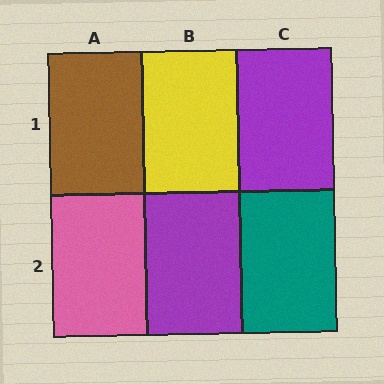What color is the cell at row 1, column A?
Brown.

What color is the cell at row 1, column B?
Yellow.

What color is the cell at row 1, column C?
Purple.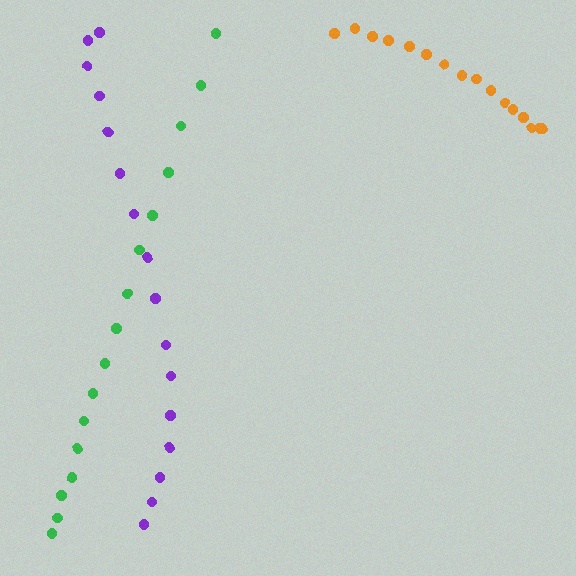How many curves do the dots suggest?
There are 3 distinct paths.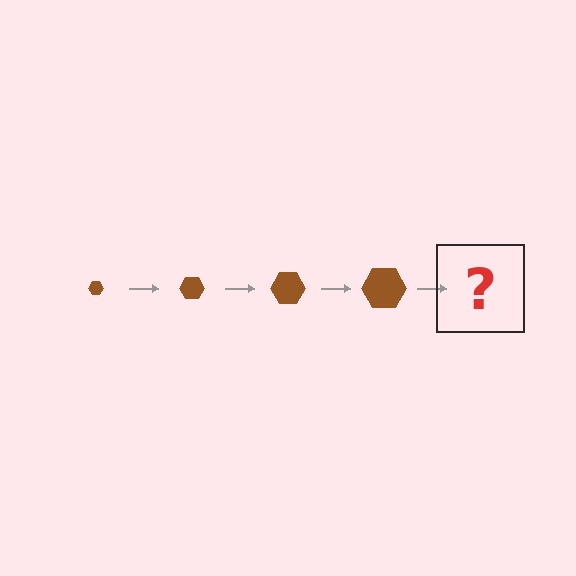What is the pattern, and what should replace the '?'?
The pattern is that the hexagon gets progressively larger each step. The '?' should be a brown hexagon, larger than the previous one.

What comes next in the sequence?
The next element should be a brown hexagon, larger than the previous one.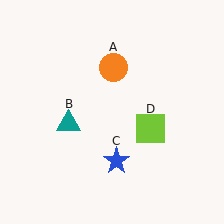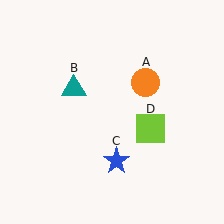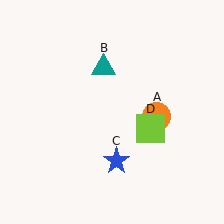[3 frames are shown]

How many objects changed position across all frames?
2 objects changed position: orange circle (object A), teal triangle (object B).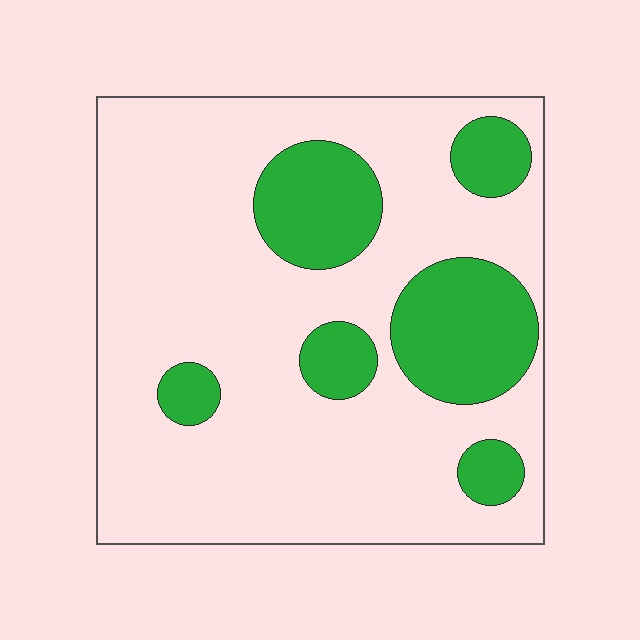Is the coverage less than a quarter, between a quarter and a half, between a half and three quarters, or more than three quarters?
Less than a quarter.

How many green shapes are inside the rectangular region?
6.